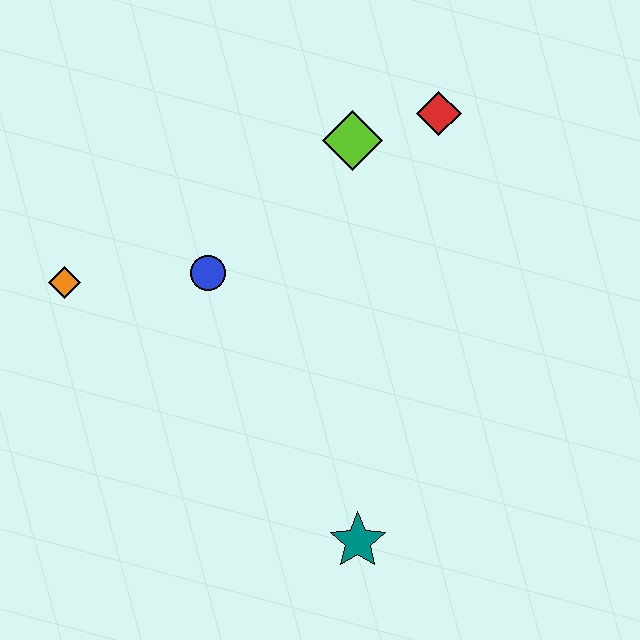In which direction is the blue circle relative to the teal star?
The blue circle is above the teal star.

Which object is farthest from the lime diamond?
The teal star is farthest from the lime diamond.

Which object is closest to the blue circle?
The orange diamond is closest to the blue circle.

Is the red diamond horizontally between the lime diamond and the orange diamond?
No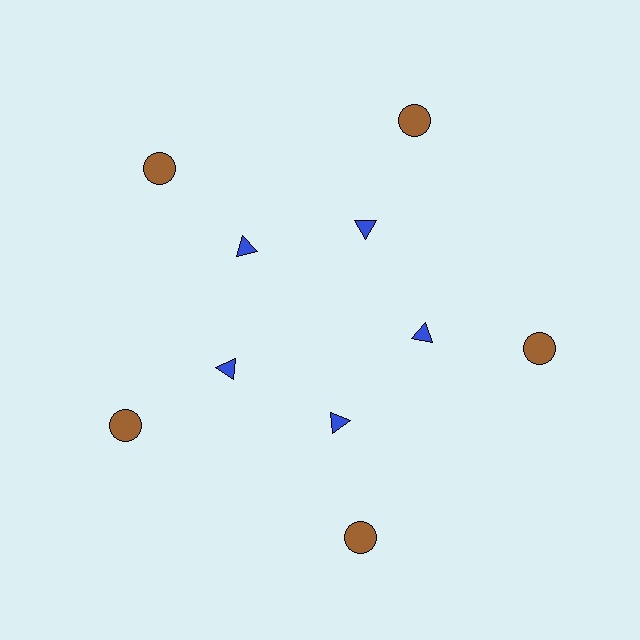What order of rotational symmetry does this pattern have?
This pattern has 5-fold rotational symmetry.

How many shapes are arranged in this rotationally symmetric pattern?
There are 10 shapes, arranged in 5 groups of 2.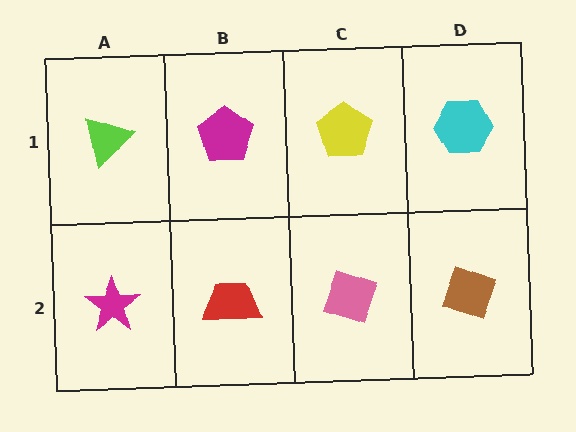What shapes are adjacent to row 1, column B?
A red trapezoid (row 2, column B), a lime triangle (row 1, column A), a yellow pentagon (row 1, column C).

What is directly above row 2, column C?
A yellow pentagon.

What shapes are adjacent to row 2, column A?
A lime triangle (row 1, column A), a red trapezoid (row 2, column B).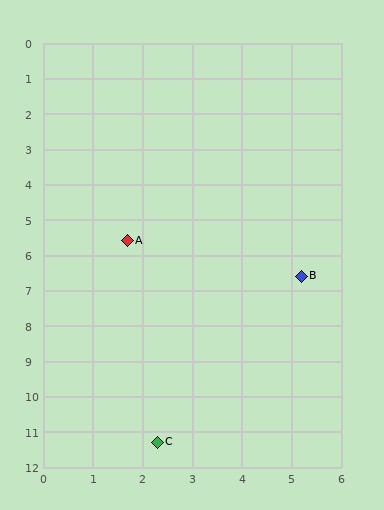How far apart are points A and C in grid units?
Points A and C are about 5.7 grid units apart.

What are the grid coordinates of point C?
Point C is at approximately (2.3, 11.3).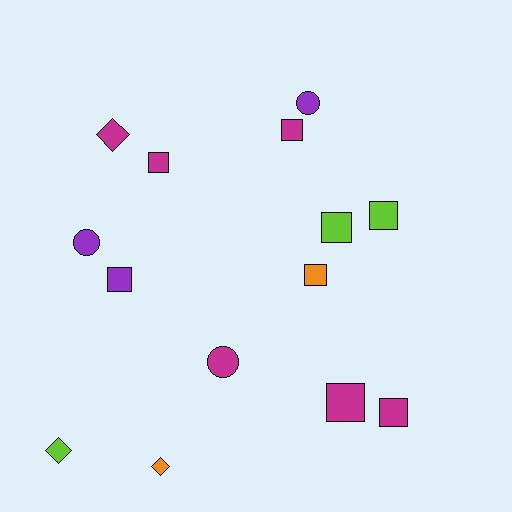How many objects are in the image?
There are 14 objects.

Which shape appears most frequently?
Square, with 8 objects.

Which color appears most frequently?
Magenta, with 6 objects.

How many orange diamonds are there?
There is 1 orange diamond.